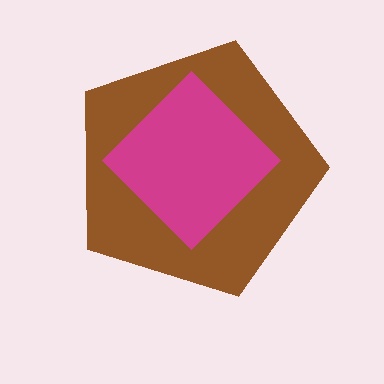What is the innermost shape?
The magenta diamond.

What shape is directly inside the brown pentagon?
The magenta diamond.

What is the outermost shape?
The brown pentagon.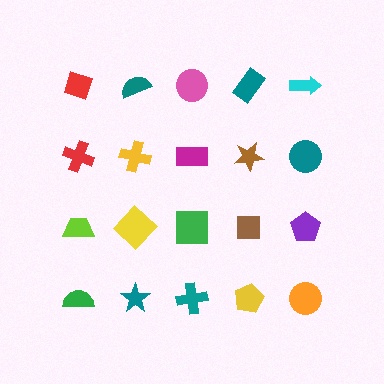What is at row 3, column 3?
A green square.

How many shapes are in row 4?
5 shapes.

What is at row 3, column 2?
A yellow diamond.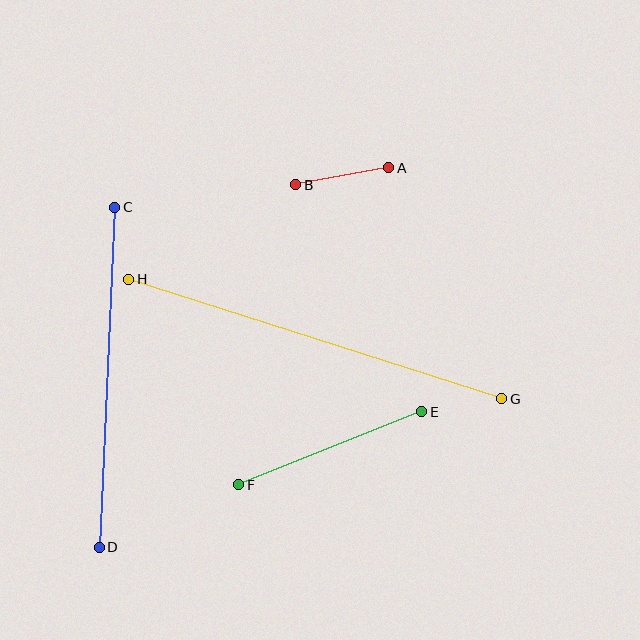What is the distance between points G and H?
The distance is approximately 392 pixels.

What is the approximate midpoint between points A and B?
The midpoint is at approximately (342, 176) pixels.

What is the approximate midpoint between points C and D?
The midpoint is at approximately (107, 377) pixels.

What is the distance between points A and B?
The distance is approximately 94 pixels.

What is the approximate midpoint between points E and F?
The midpoint is at approximately (330, 448) pixels.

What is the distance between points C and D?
The distance is approximately 341 pixels.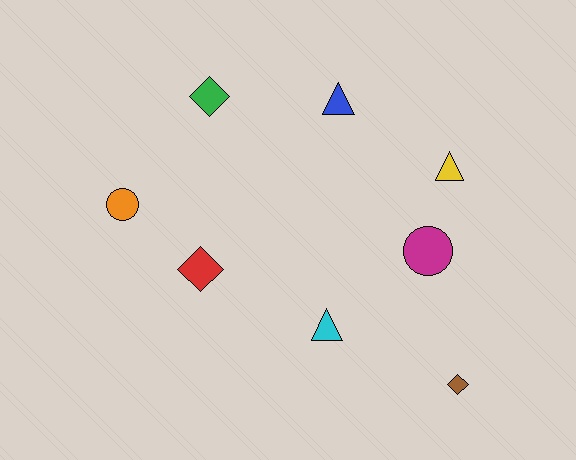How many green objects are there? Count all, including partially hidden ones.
There is 1 green object.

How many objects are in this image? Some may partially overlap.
There are 8 objects.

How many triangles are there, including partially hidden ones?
There are 3 triangles.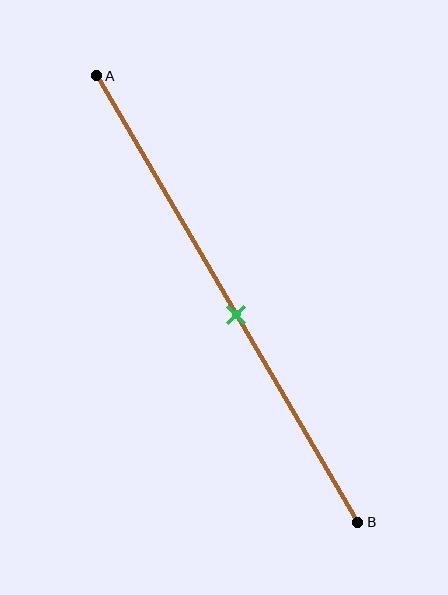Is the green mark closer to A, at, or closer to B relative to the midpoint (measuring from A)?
The green mark is closer to point B than the midpoint of segment AB.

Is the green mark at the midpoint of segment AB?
No, the mark is at about 55% from A, not at the 50% midpoint.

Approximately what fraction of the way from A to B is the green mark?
The green mark is approximately 55% of the way from A to B.